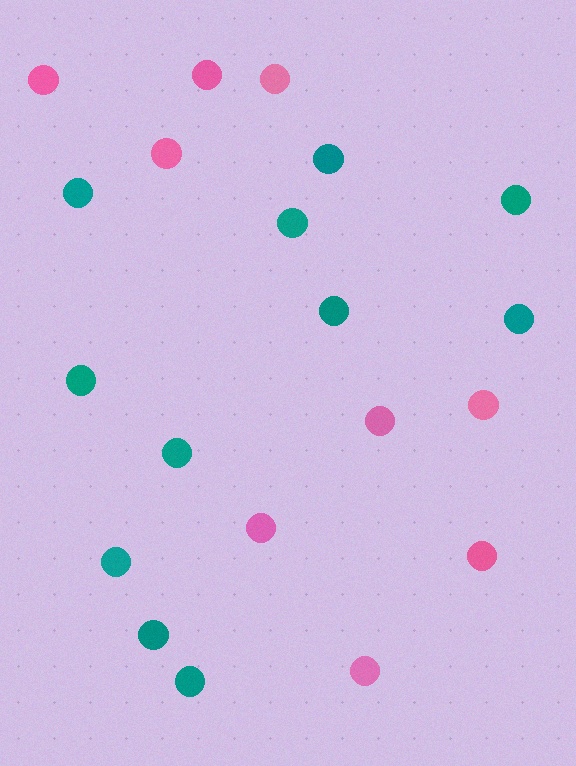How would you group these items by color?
There are 2 groups: one group of pink circles (9) and one group of teal circles (11).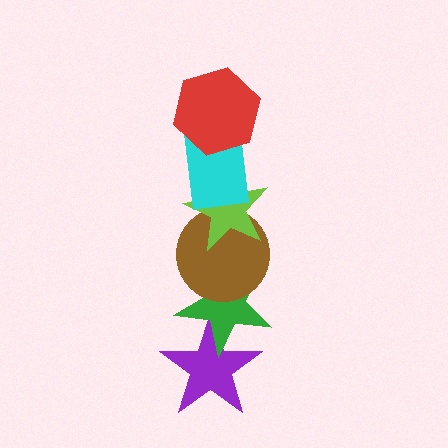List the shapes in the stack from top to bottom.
From top to bottom: the red hexagon, the cyan rectangle, the lime star, the brown circle, the green star, the purple star.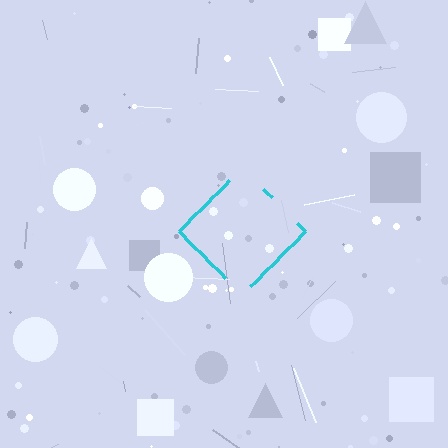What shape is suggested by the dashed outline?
The dashed outline suggests a diamond.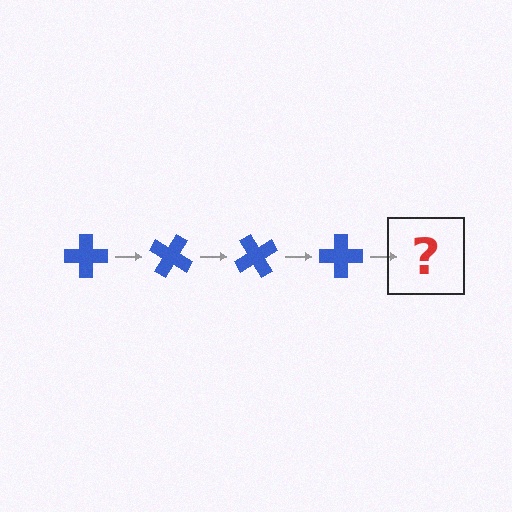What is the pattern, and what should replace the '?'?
The pattern is that the cross rotates 30 degrees each step. The '?' should be a blue cross rotated 120 degrees.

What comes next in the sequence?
The next element should be a blue cross rotated 120 degrees.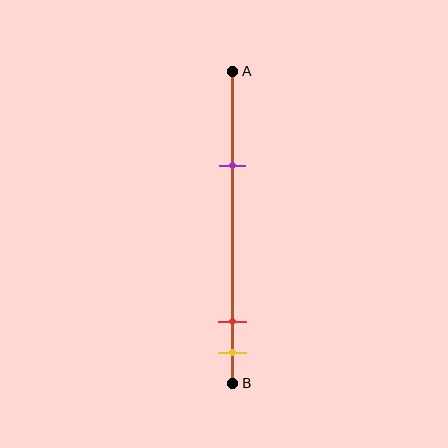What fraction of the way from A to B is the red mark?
The red mark is approximately 80% (0.8) of the way from A to B.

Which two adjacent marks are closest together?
The red and yellow marks are the closest adjacent pair.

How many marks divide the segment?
There are 3 marks dividing the segment.